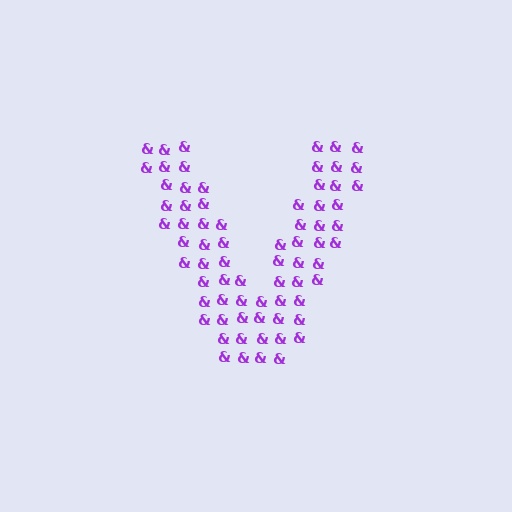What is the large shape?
The large shape is the letter V.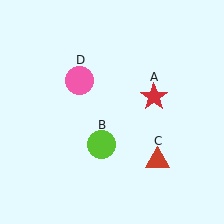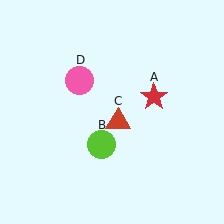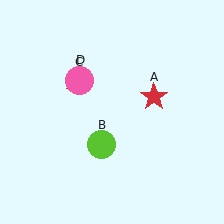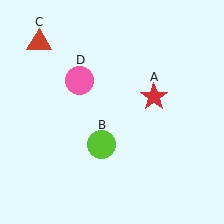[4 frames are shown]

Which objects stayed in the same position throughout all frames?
Red star (object A) and lime circle (object B) and pink circle (object D) remained stationary.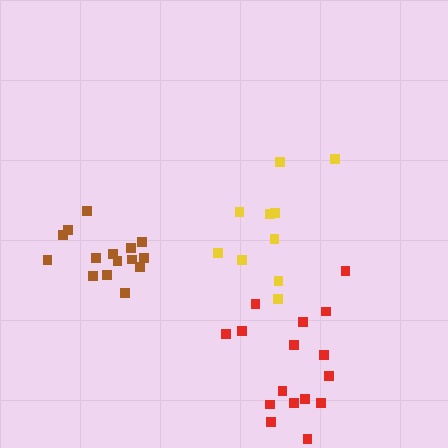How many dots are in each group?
Group 1: 15 dots, Group 2: 10 dots, Group 3: 16 dots (41 total).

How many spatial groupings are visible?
There are 3 spatial groupings.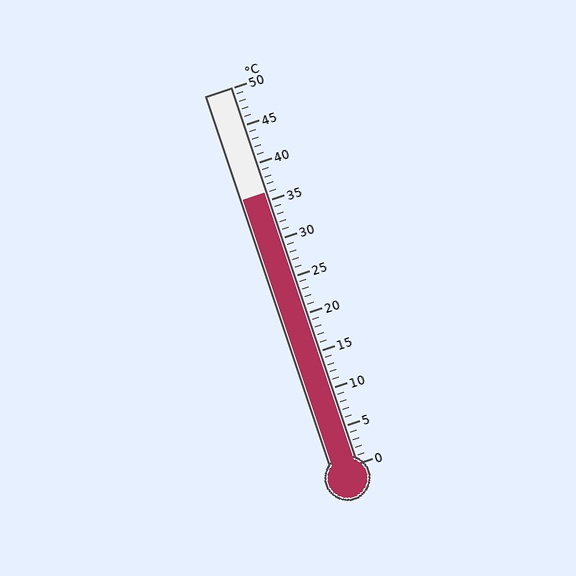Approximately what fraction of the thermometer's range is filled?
The thermometer is filled to approximately 70% of its range.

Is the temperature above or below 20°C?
The temperature is above 20°C.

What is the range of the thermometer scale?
The thermometer scale ranges from 0°C to 50°C.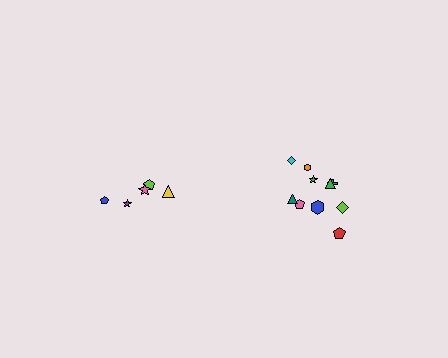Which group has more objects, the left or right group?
The right group.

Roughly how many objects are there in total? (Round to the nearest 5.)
Roughly 15 objects in total.